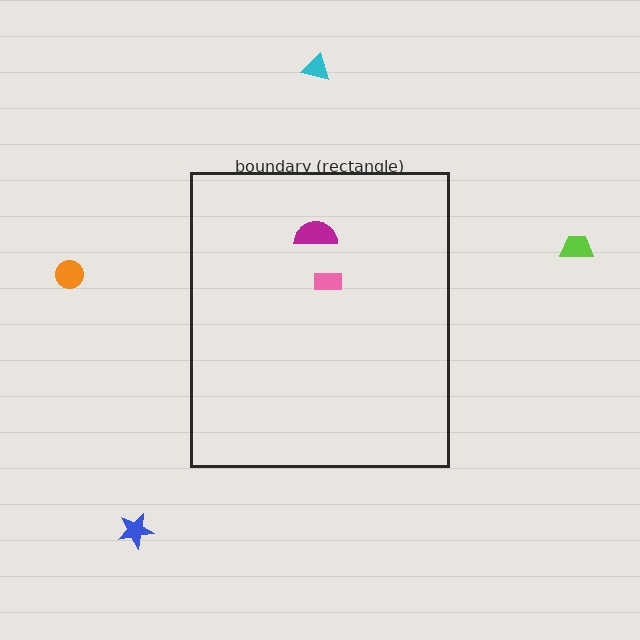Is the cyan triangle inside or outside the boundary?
Outside.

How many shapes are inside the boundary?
2 inside, 4 outside.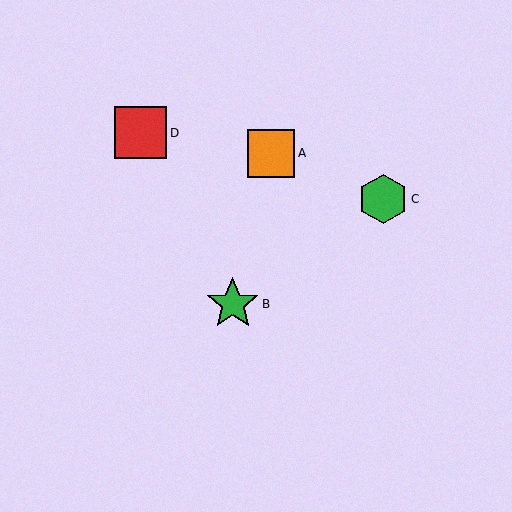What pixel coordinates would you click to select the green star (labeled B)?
Click at (233, 304) to select the green star B.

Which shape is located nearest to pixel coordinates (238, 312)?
The green star (labeled B) at (233, 304) is nearest to that location.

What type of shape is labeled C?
Shape C is a green hexagon.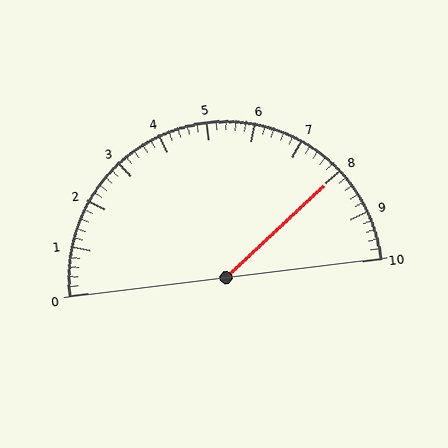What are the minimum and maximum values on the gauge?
The gauge ranges from 0 to 10.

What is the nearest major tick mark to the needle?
The nearest major tick mark is 8.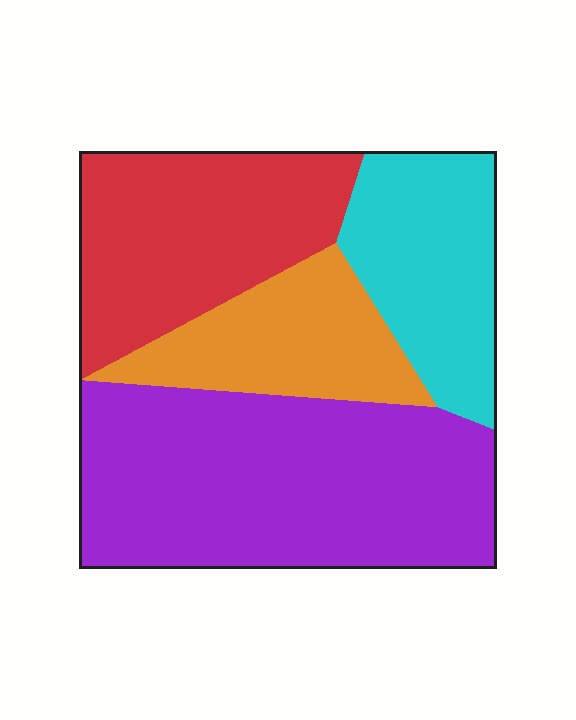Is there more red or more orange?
Red.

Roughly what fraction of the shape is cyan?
Cyan takes up about one fifth (1/5) of the shape.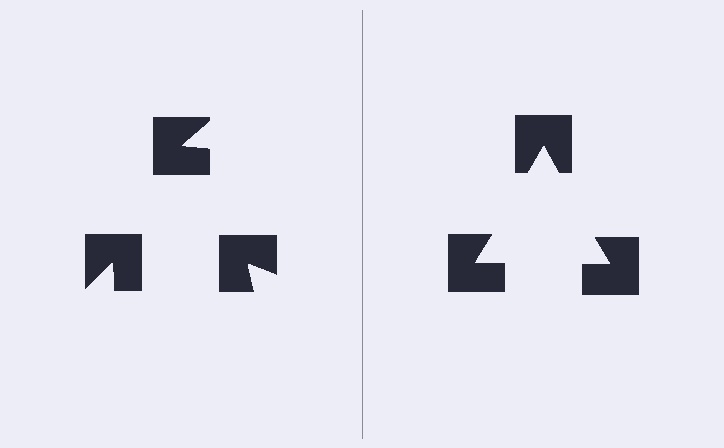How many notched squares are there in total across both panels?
6 — 3 on each side.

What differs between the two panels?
The notched squares are positioned identically on both sides; only the wedge orientations differ. On the right they align to a triangle; on the left they are misaligned.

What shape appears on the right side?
An illusory triangle.